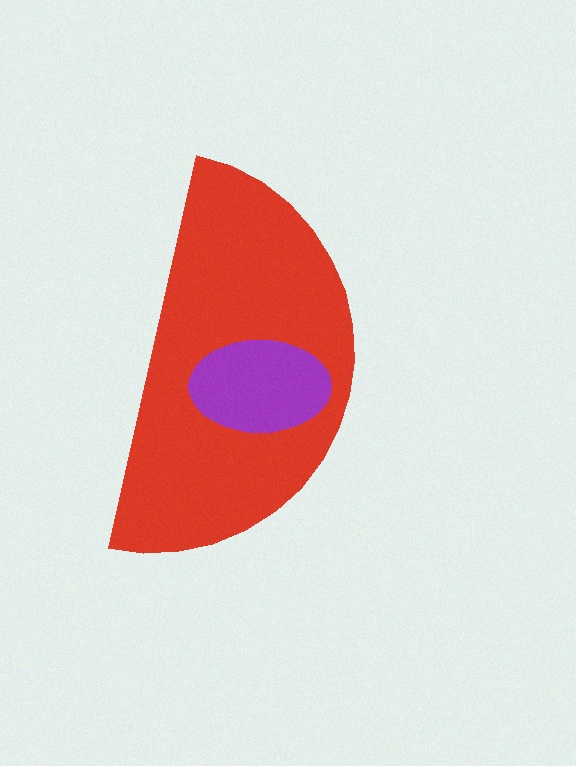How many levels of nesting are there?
2.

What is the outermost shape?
The red semicircle.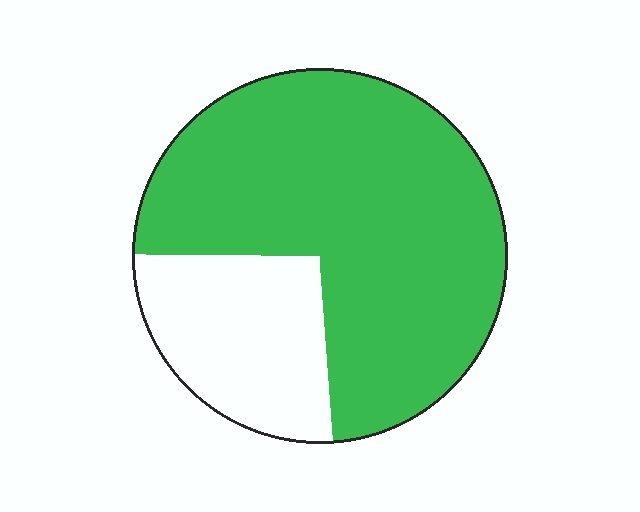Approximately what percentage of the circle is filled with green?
Approximately 75%.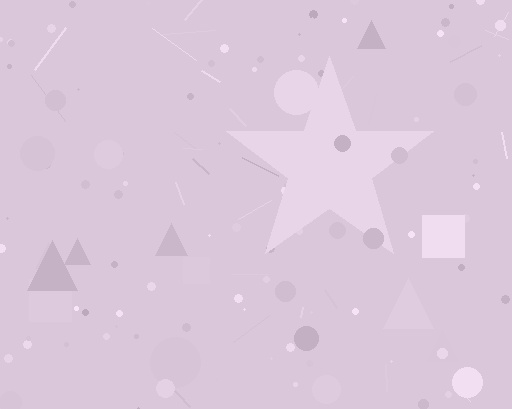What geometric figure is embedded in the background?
A star is embedded in the background.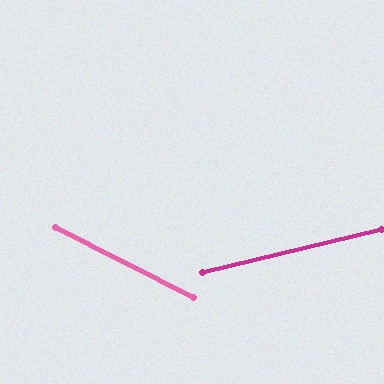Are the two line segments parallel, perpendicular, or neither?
Neither parallel nor perpendicular — they differ by about 40°.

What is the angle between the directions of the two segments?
Approximately 40 degrees.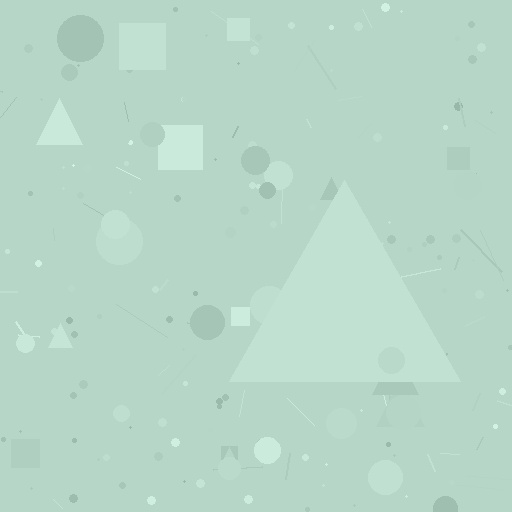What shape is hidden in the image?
A triangle is hidden in the image.